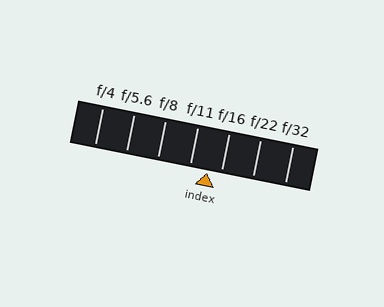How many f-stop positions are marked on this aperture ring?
There are 7 f-stop positions marked.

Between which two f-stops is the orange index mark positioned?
The index mark is between f/11 and f/16.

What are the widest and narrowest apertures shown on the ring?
The widest aperture shown is f/4 and the narrowest is f/32.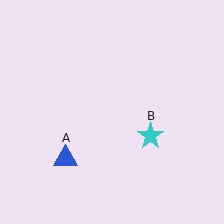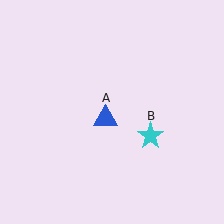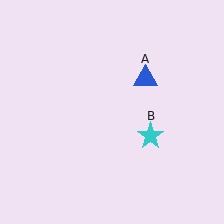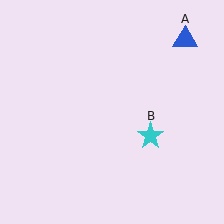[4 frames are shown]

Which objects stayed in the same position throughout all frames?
Cyan star (object B) remained stationary.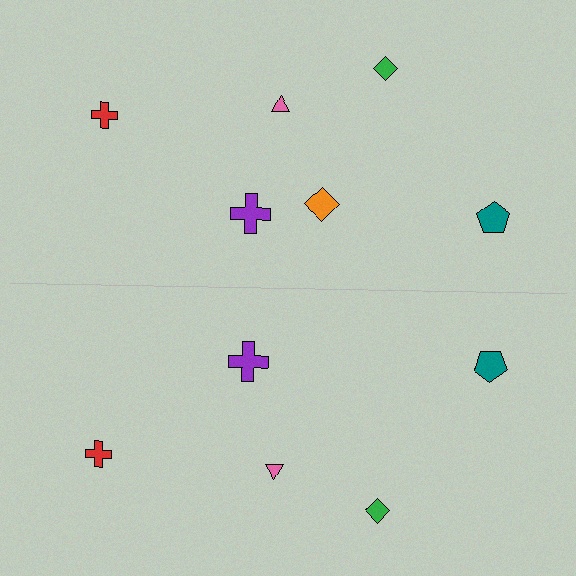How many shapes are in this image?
There are 11 shapes in this image.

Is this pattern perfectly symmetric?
No, the pattern is not perfectly symmetric. A orange diamond is missing from the bottom side.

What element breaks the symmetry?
A orange diamond is missing from the bottom side.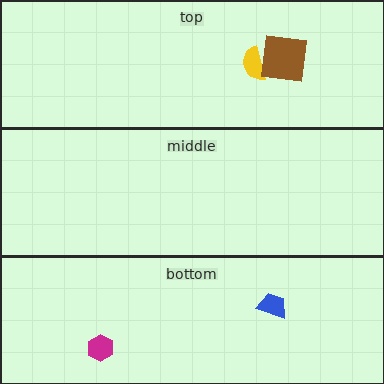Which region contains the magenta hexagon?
The bottom region.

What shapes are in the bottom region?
The magenta hexagon, the blue trapezoid.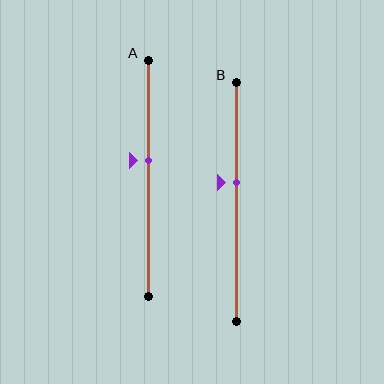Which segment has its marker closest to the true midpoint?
Segment A has its marker closest to the true midpoint.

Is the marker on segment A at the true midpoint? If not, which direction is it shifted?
No, the marker on segment A is shifted upward by about 8% of the segment length.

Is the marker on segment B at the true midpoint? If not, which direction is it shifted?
No, the marker on segment B is shifted upward by about 8% of the segment length.